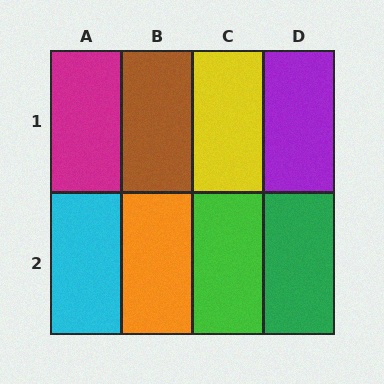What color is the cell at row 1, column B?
Brown.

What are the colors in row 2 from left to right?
Cyan, orange, green, green.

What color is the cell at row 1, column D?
Purple.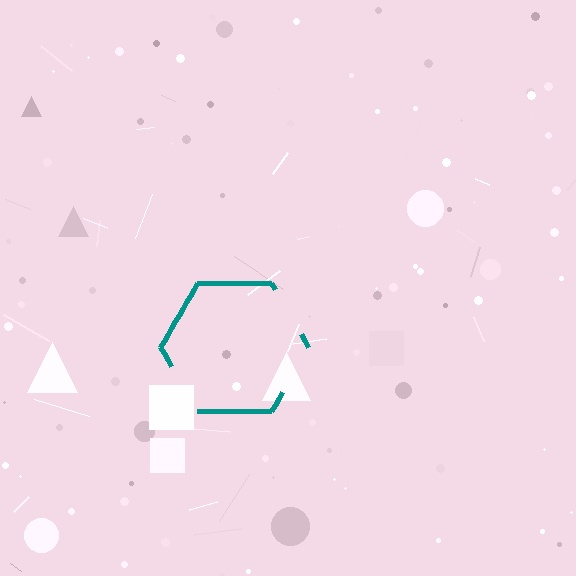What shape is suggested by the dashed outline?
The dashed outline suggests a hexagon.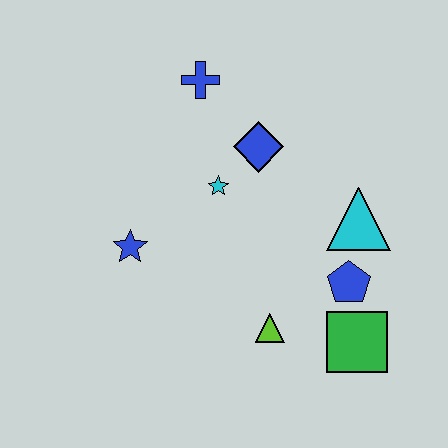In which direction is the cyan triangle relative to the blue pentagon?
The cyan triangle is above the blue pentagon.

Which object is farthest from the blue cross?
The green square is farthest from the blue cross.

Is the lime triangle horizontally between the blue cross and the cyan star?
No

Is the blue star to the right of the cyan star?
No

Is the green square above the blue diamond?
No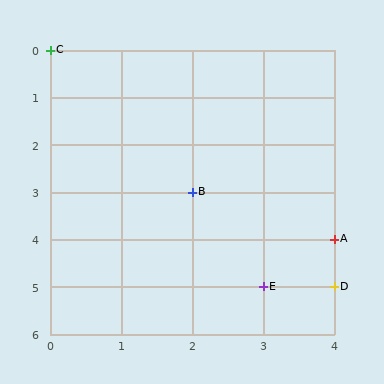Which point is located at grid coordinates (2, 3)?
Point B is at (2, 3).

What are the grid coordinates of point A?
Point A is at grid coordinates (4, 4).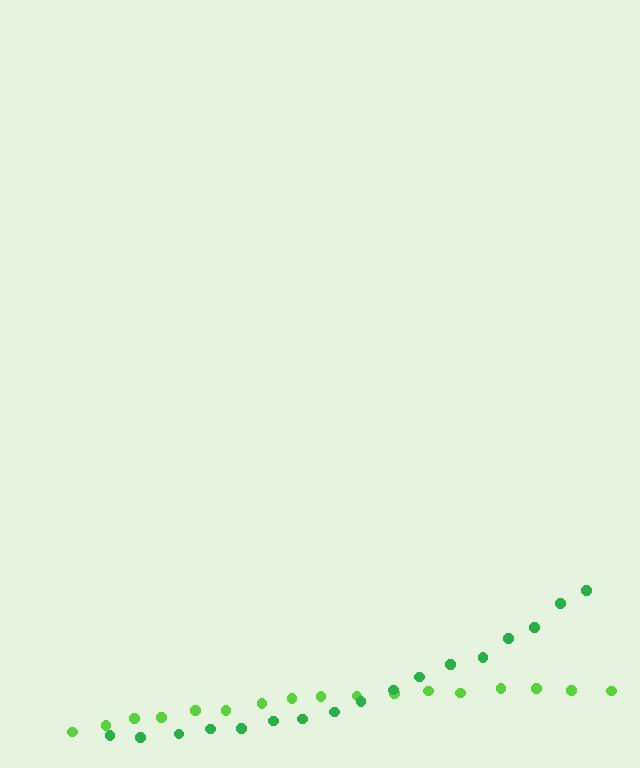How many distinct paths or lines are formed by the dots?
There are 2 distinct paths.